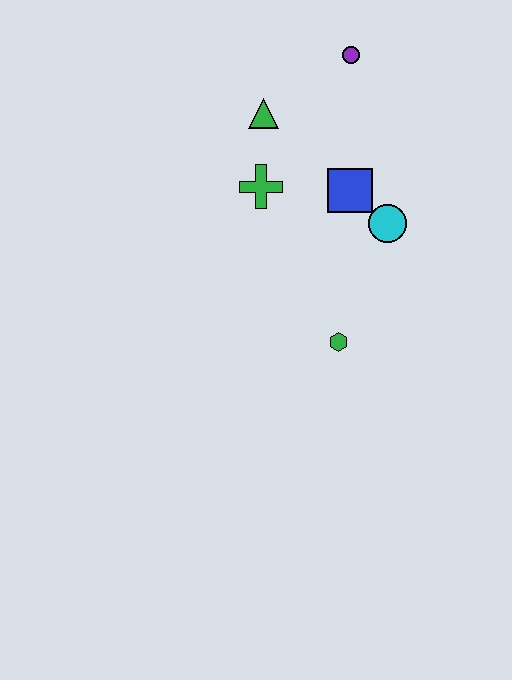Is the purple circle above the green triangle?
Yes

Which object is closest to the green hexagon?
The cyan circle is closest to the green hexagon.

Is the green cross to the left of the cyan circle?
Yes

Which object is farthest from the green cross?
The green hexagon is farthest from the green cross.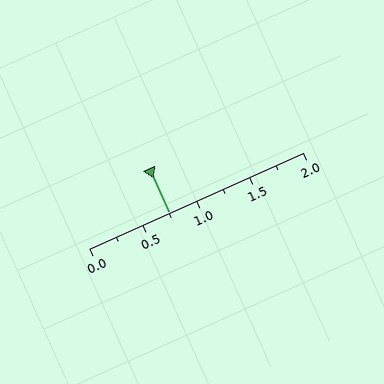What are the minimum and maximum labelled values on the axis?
The axis runs from 0.0 to 2.0.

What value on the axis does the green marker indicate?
The marker indicates approximately 0.75.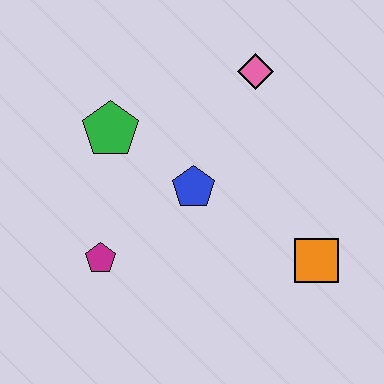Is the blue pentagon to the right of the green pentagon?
Yes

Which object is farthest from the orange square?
The green pentagon is farthest from the orange square.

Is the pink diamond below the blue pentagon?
No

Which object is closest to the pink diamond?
The blue pentagon is closest to the pink diamond.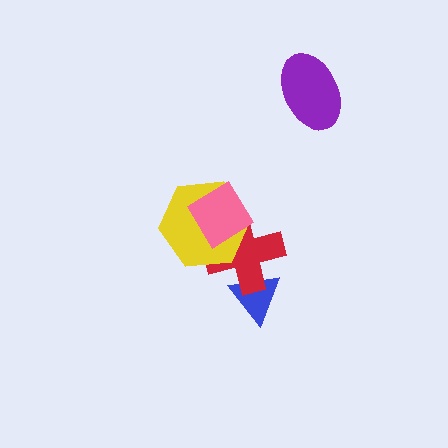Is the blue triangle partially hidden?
Yes, it is partially covered by another shape.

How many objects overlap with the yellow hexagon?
2 objects overlap with the yellow hexagon.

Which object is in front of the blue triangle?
The red cross is in front of the blue triangle.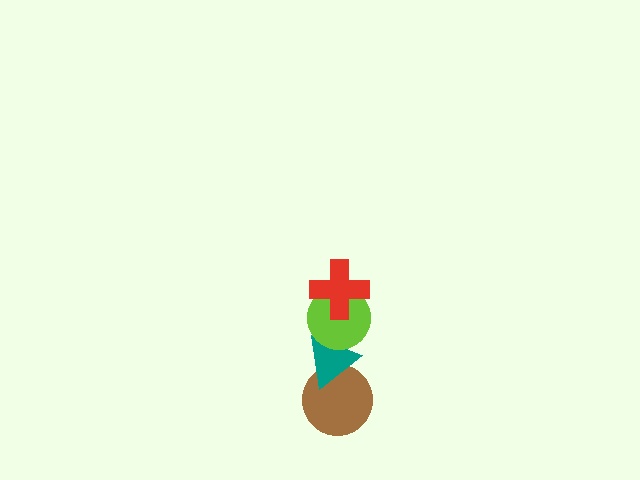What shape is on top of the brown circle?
The teal triangle is on top of the brown circle.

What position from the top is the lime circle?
The lime circle is 2nd from the top.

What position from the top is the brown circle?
The brown circle is 4th from the top.